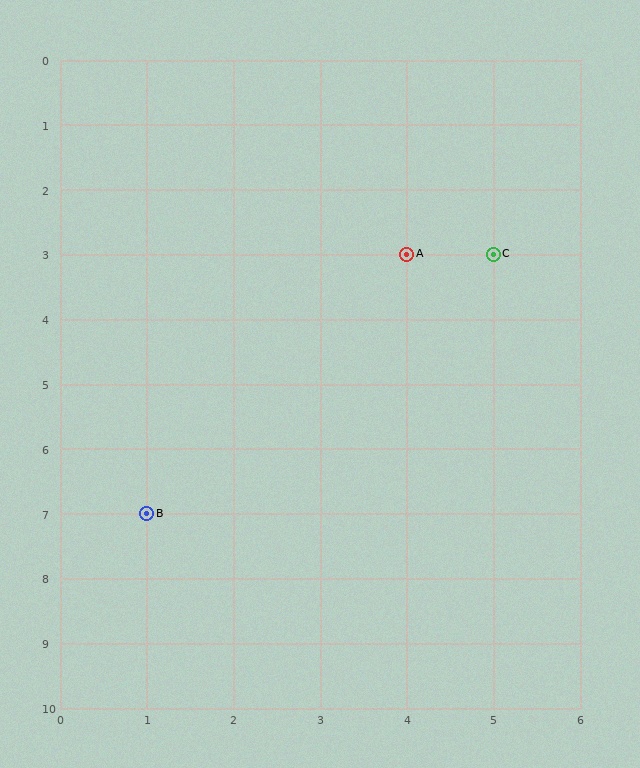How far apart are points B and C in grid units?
Points B and C are 4 columns and 4 rows apart (about 5.7 grid units diagonally).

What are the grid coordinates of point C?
Point C is at grid coordinates (5, 3).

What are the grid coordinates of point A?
Point A is at grid coordinates (4, 3).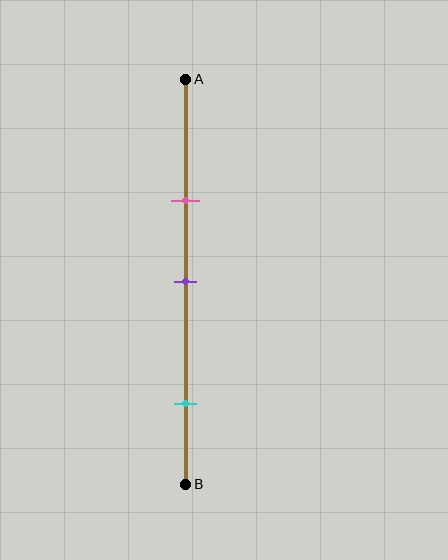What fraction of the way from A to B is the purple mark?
The purple mark is approximately 50% (0.5) of the way from A to B.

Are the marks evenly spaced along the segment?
No, the marks are not evenly spaced.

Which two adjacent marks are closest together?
The pink and purple marks are the closest adjacent pair.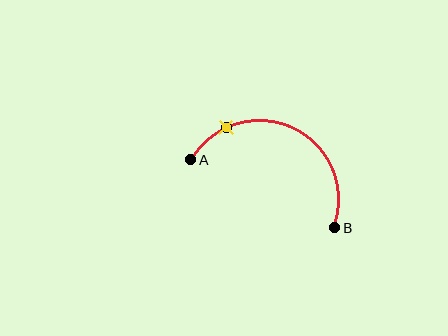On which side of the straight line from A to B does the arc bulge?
The arc bulges above the straight line connecting A and B.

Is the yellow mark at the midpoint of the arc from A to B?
No. The yellow mark lies on the arc but is closer to endpoint A. The arc midpoint would be at the point on the curve equidistant along the arc from both A and B.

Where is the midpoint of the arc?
The arc midpoint is the point on the curve farthest from the straight line joining A and B. It sits above that line.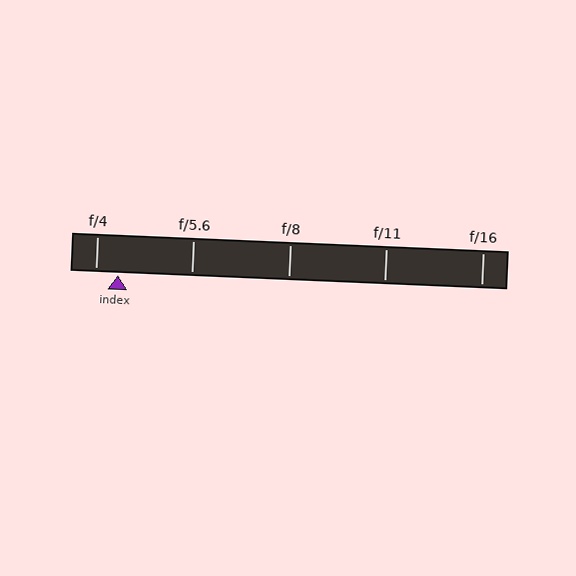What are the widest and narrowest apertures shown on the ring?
The widest aperture shown is f/4 and the narrowest is f/16.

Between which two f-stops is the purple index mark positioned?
The index mark is between f/4 and f/5.6.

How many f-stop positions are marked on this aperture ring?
There are 5 f-stop positions marked.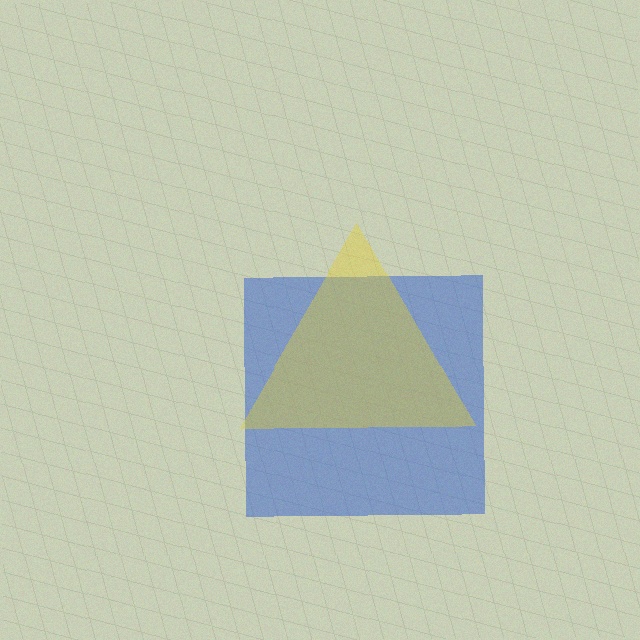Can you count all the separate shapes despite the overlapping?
Yes, there are 2 separate shapes.